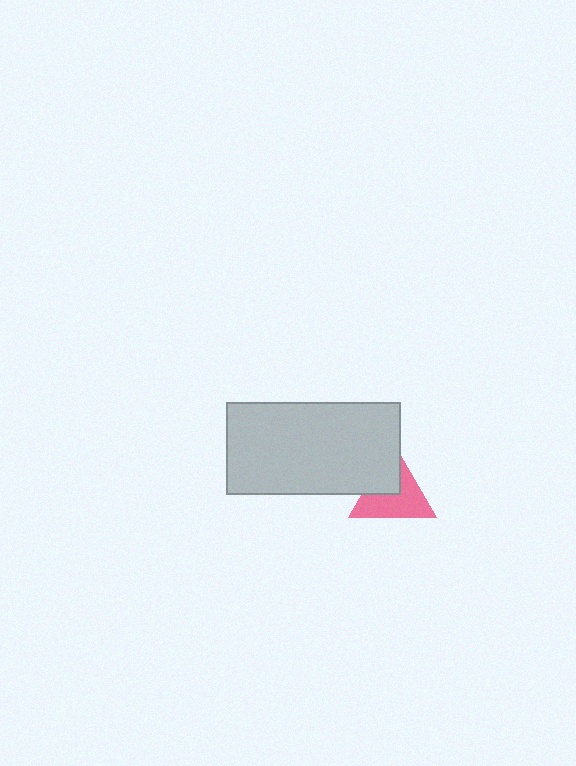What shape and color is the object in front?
The object in front is a light gray rectangle.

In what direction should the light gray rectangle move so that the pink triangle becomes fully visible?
The light gray rectangle should move toward the upper-left. That is the shortest direction to clear the overlap and leave the pink triangle fully visible.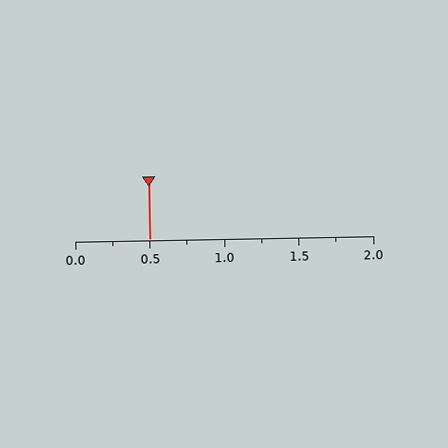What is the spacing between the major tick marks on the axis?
The major ticks are spaced 0.5 apart.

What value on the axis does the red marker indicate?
The marker indicates approximately 0.5.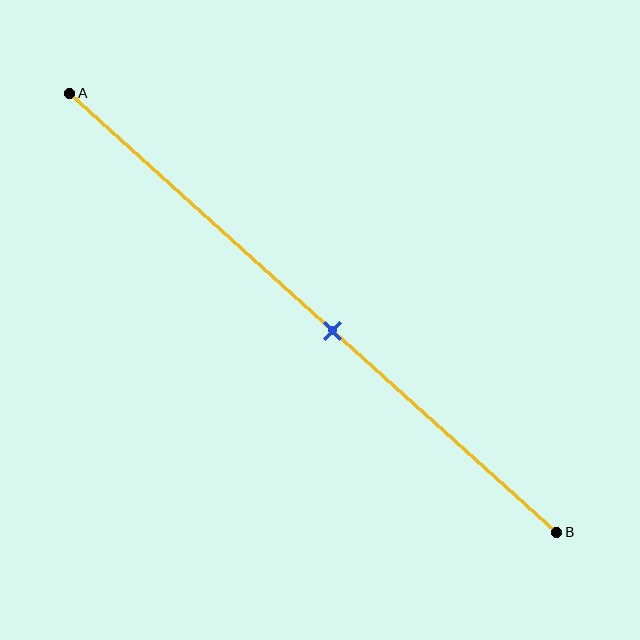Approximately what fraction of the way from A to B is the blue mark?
The blue mark is approximately 55% of the way from A to B.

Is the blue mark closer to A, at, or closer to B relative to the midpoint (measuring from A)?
The blue mark is closer to point B than the midpoint of segment AB.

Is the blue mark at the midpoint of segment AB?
No, the mark is at about 55% from A, not at the 50% midpoint.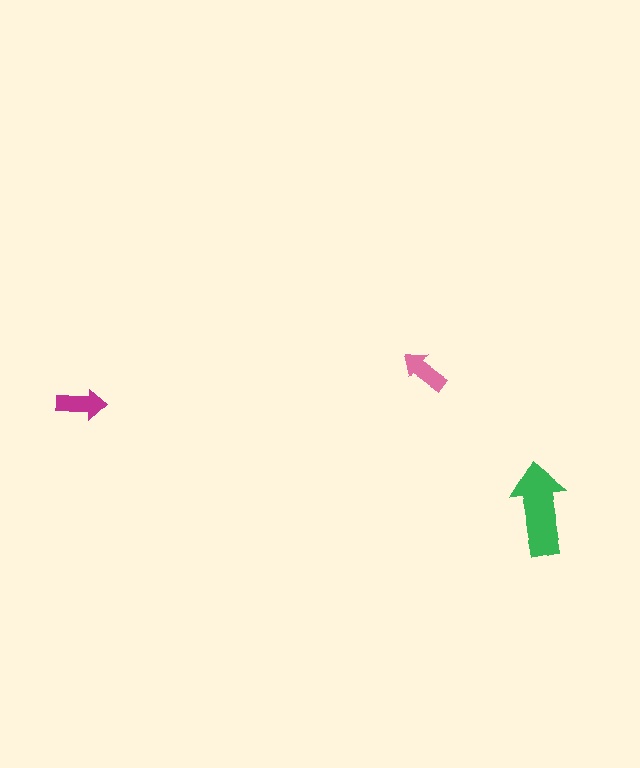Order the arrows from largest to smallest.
the green one, the magenta one, the pink one.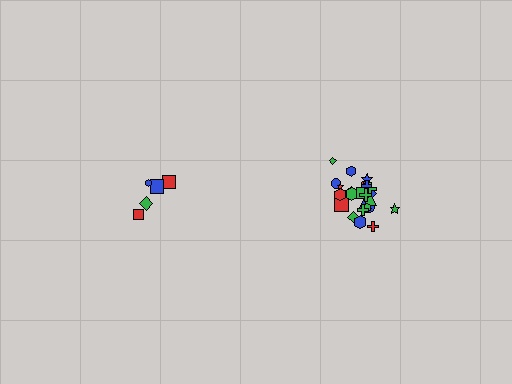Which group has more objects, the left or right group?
The right group.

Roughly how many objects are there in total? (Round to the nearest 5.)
Roughly 30 objects in total.